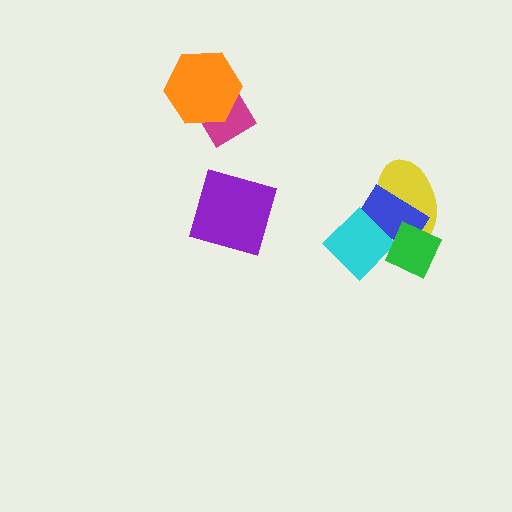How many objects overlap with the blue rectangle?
3 objects overlap with the blue rectangle.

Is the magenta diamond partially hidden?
Yes, it is partially covered by another shape.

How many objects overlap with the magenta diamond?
1 object overlaps with the magenta diamond.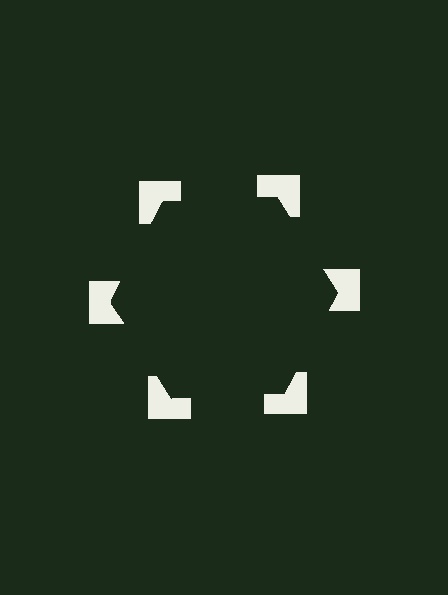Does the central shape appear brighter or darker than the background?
It typically appears slightly darker than the background, even though no actual brightness change is drawn.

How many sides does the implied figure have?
6 sides.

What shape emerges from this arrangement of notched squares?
An illusory hexagon — its edges are inferred from the aligned wedge cuts in the notched squares, not physically drawn.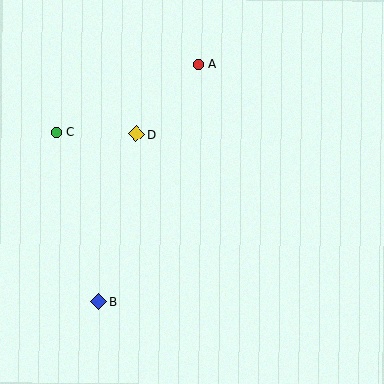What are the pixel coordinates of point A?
Point A is at (198, 64).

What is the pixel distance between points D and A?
The distance between D and A is 93 pixels.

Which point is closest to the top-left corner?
Point C is closest to the top-left corner.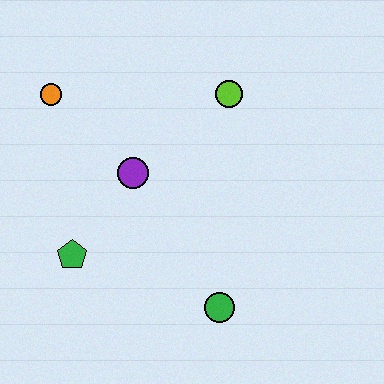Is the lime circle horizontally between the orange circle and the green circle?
No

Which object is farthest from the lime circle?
The green pentagon is farthest from the lime circle.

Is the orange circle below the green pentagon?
No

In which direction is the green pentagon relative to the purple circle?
The green pentagon is below the purple circle.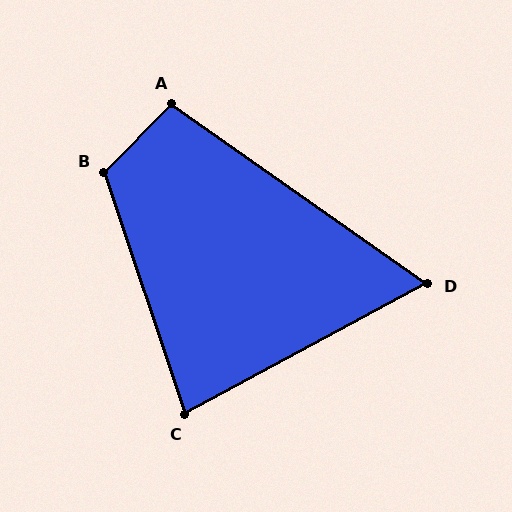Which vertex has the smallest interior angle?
D, at approximately 64 degrees.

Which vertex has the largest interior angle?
B, at approximately 116 degrees.